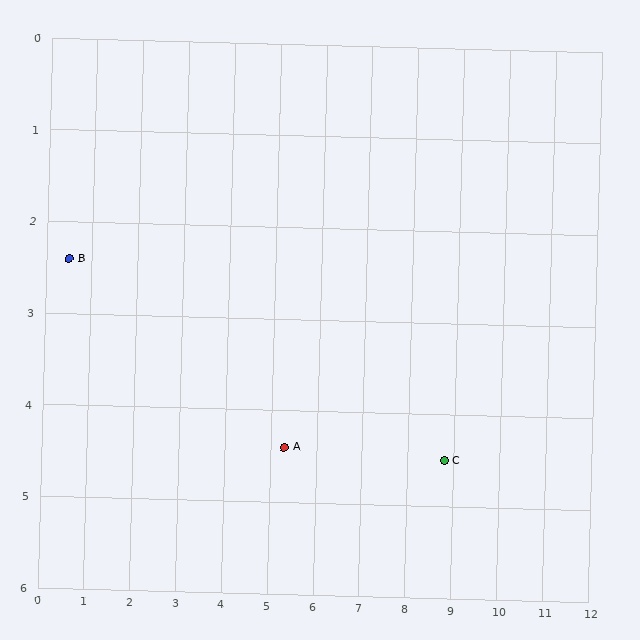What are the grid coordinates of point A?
Point A is at approximately (5.3, 4.4).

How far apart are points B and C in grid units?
Points B and C are about 8.6 grid units apart.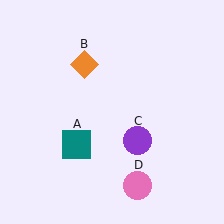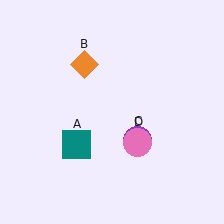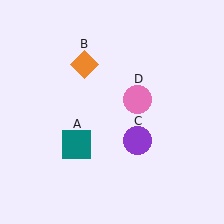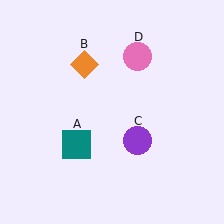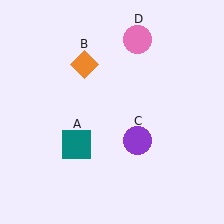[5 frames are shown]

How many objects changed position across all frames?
1 object changed position: pink circle (object D).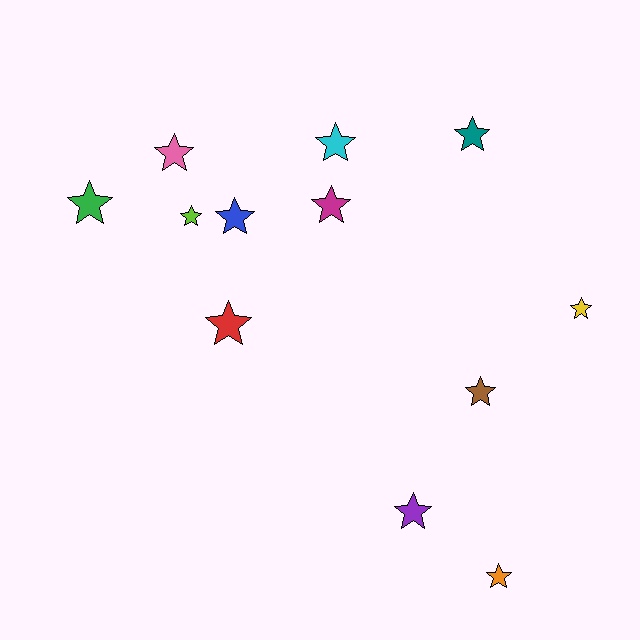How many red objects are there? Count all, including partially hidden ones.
There is 1 red object.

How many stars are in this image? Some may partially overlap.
There are 12 stars.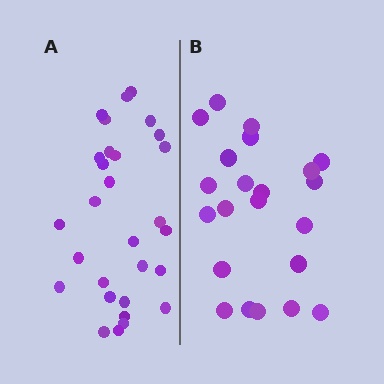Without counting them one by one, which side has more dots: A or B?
Region A (the left region) has more dots.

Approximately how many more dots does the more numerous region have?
Region A has roughly 8 or so more dots than region B.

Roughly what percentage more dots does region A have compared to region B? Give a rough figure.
About 30% more.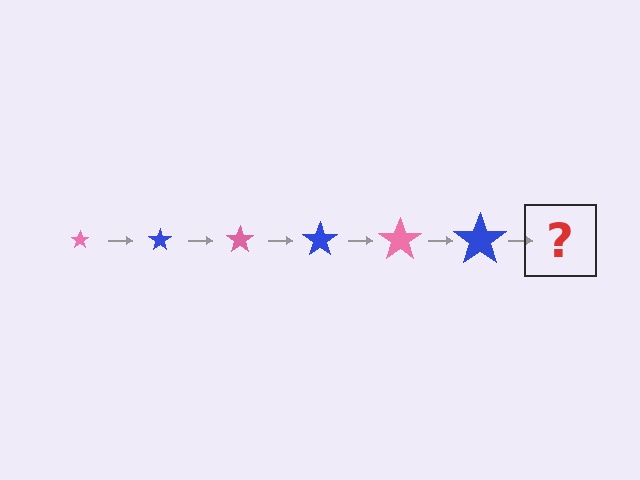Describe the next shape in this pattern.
It should be a pink star, larger than the previous one.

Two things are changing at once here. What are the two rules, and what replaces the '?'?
The two rules are that the star grows larger each step and the color cycles through pink and blue. The '?' should be a pink star, larger than the previous one.